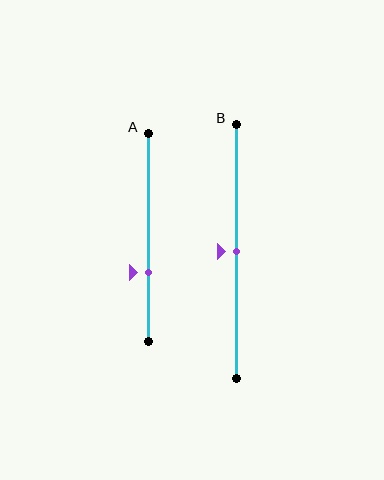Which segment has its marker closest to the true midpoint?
Segment B has its marker closest to the true midpoint.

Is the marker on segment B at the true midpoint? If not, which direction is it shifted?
Yes, the marker on segment B is at the true midpoint.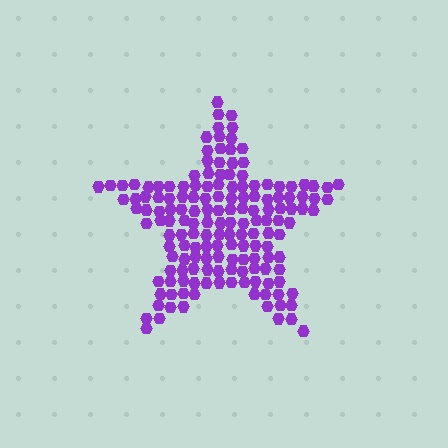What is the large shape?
The large shape is a star.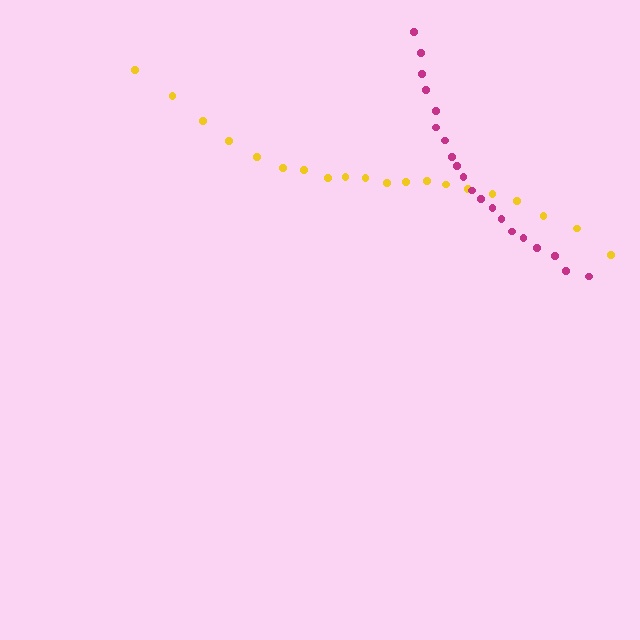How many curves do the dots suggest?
There are 2 distinct paths.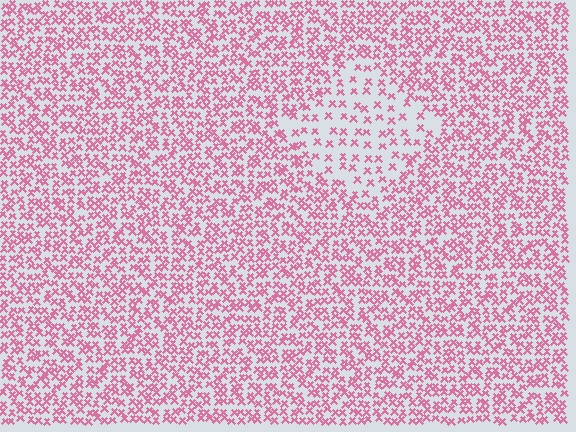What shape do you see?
I see a diamond.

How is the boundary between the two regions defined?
The boundary is defined by a change in element density (approximately 2.2x ratio). All elements are the same color, size, and shape.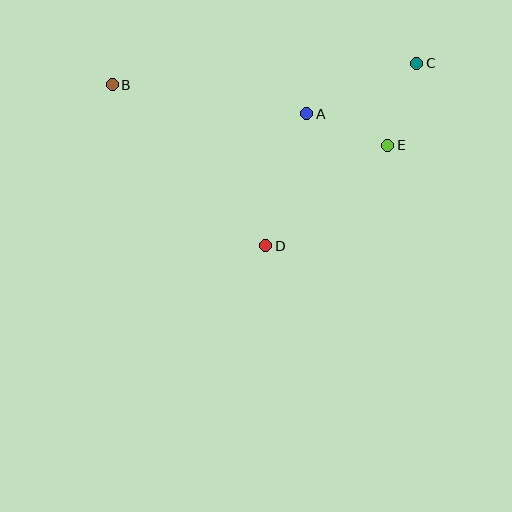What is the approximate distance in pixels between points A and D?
The distance between A and D is approximately 139 pixels.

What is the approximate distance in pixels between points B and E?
The distance between B and E is approximately 282 pixels.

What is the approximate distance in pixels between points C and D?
The distance between C and D is approximately 237 pixels.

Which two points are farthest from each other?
Points B and C are farthest from each other.